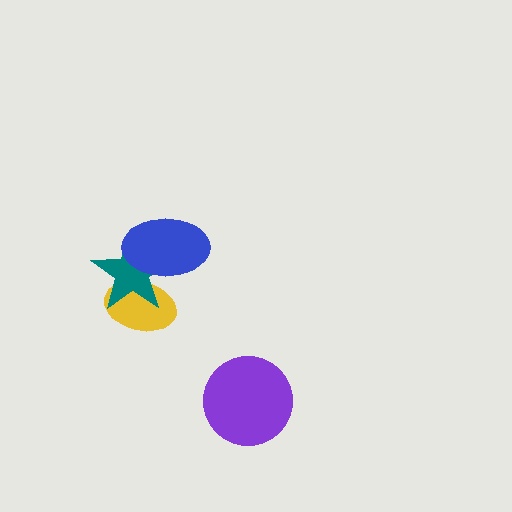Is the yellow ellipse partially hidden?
Yes, it is partially covered by another shape.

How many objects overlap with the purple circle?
0 objects overlap with the purple circle.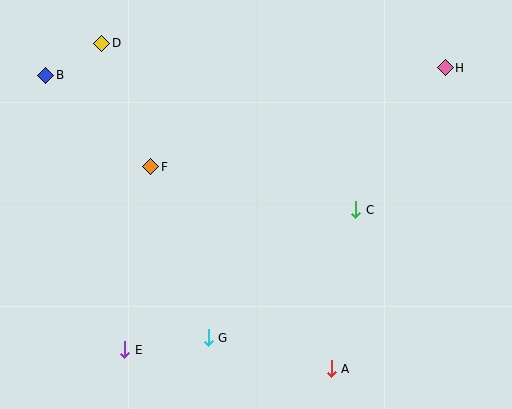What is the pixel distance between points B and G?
The distance between B and G is 309 pixels.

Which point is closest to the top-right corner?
Point H is closest to the top-right corner.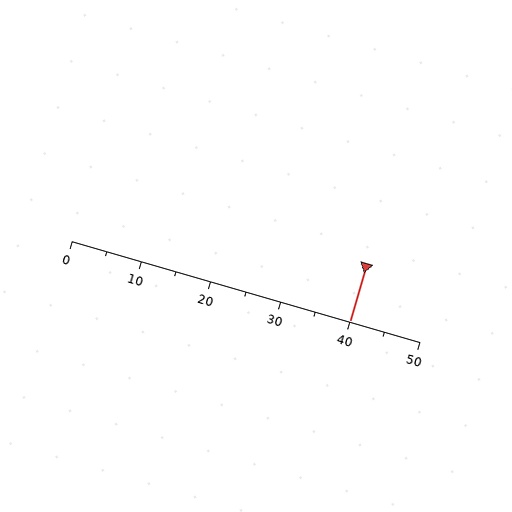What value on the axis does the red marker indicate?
The marker indicates approximately 40.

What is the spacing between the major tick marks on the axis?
The major ticks are spaced 10 apart.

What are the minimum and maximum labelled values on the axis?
The axis runs from 0 to 50.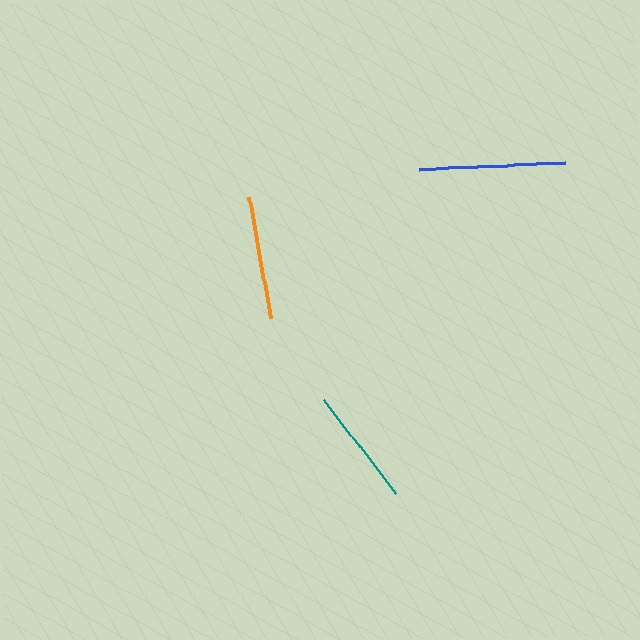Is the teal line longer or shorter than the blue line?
The blue line is longer than the teal line.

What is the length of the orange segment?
The orange segment is approximately 123 pixels long.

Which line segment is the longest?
The blue line is the longest at approximately 146 pixels.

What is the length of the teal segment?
The teal segment is approximately 118 pixels long.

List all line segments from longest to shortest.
From longest to shortest: blue, orange, teal.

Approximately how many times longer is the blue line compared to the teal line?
The blue line is approximately 1.2 times the length of the teal line.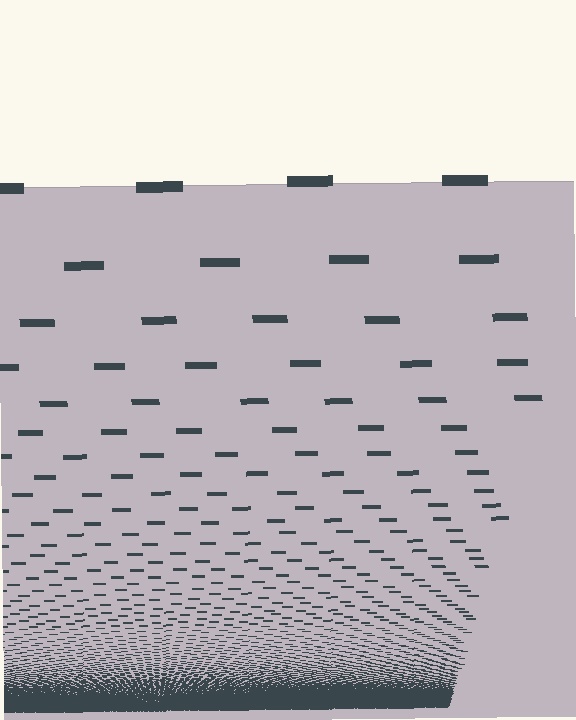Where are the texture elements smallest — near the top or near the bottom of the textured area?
Near the bottom.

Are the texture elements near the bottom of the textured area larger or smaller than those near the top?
Smaller. The gradient is inverted — elements near the bottom are smaller and denser.